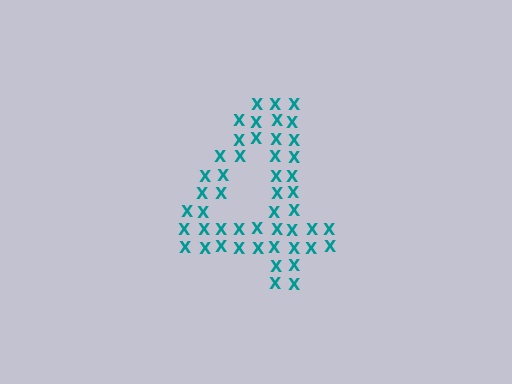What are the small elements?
The small elements are letter X's.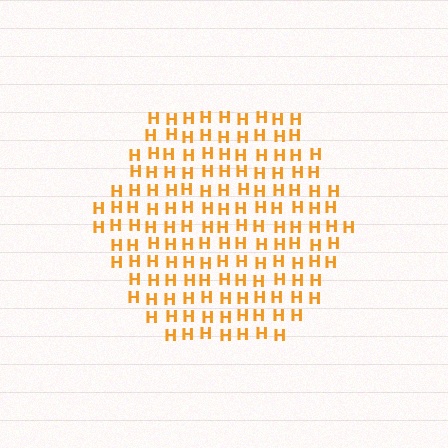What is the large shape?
The large shape is a hexagon.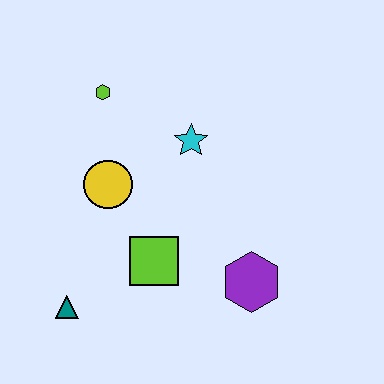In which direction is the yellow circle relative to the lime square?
The yellow circle is above the lime square.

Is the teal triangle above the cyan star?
No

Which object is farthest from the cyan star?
The teal triangle is farthest from the cyan star.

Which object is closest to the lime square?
The yellow circle is closest to the lime square.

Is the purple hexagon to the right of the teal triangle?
Yes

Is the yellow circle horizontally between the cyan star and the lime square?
No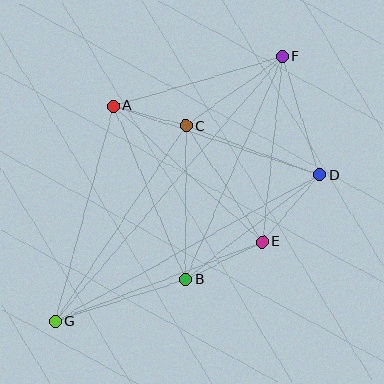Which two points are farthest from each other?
Points F and G are farthest from each other.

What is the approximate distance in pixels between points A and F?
The distance between A and F is approximately 176 pixels.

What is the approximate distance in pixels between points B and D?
The distance between B and D is approximately 170 pixels.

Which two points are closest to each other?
Points A and C are closest to each other.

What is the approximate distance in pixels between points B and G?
The distance between B and G is approximately 137 pixels.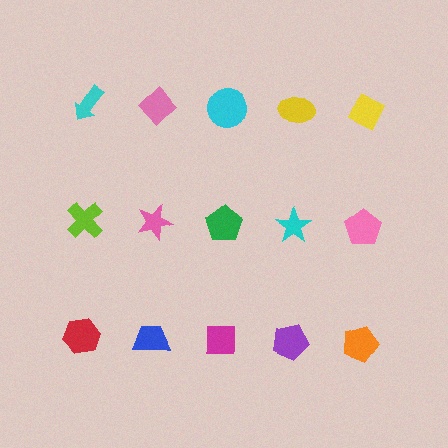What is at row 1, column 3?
A cyan circle.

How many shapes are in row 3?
5 shapes.